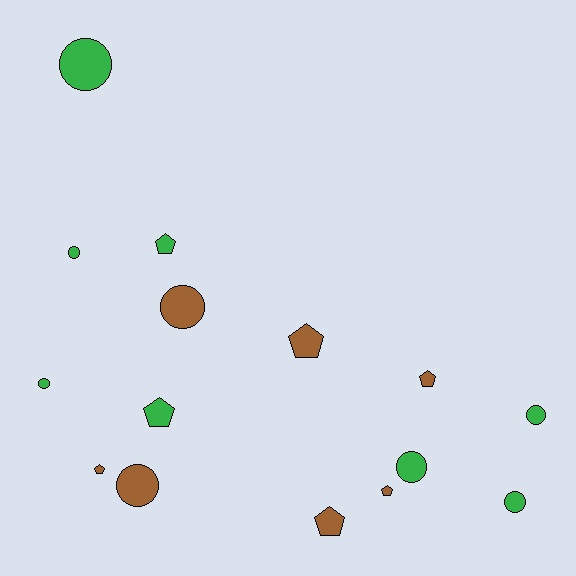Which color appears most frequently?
Green, with 8 objects.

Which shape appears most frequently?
Circle, with 8 objects.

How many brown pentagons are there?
There are 5 brown pentagons.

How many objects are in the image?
There are 15 objects.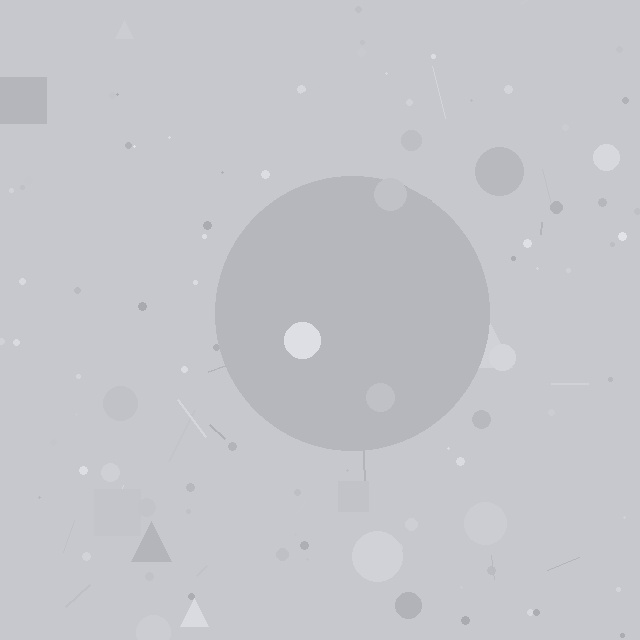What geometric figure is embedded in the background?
A circle is embedded in the background.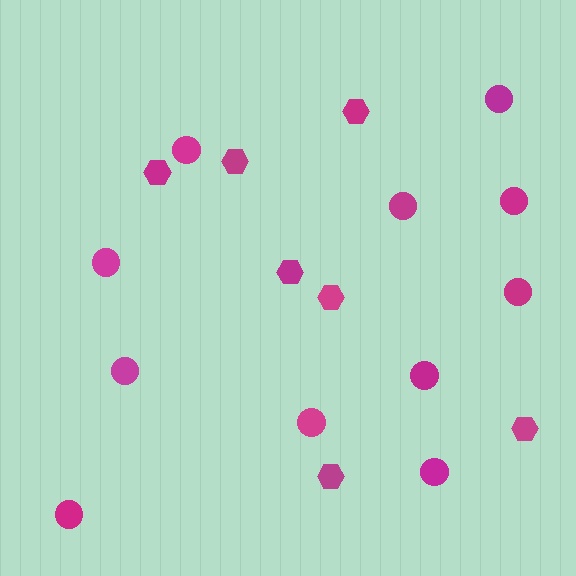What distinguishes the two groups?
There are 2 groups: one group of circles (11) and one group of hexagons (7).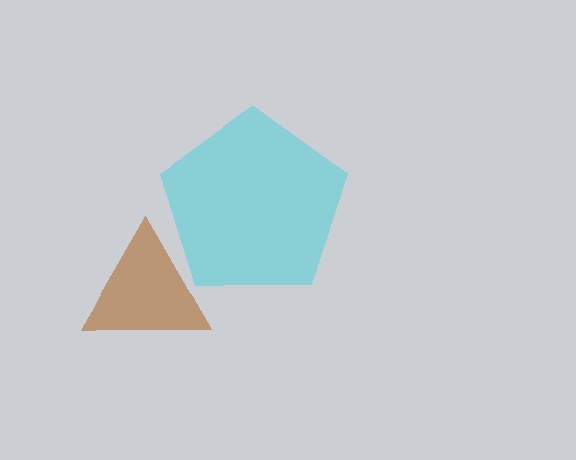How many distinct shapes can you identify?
There are 2 distinct shapes: a cyan pentagon, a brown triangle.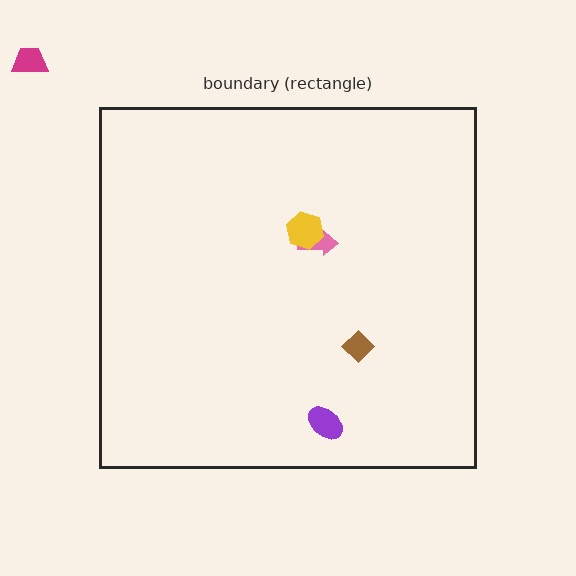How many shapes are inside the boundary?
4 inside, 1 outside.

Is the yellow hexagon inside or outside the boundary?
Inside.